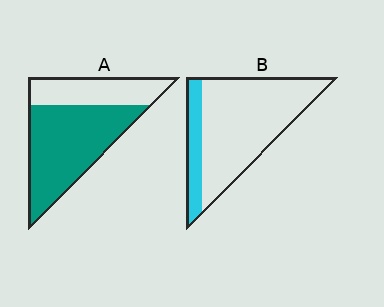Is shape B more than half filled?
No.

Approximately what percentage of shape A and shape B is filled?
A is approximately 65% and B is approximately 20%.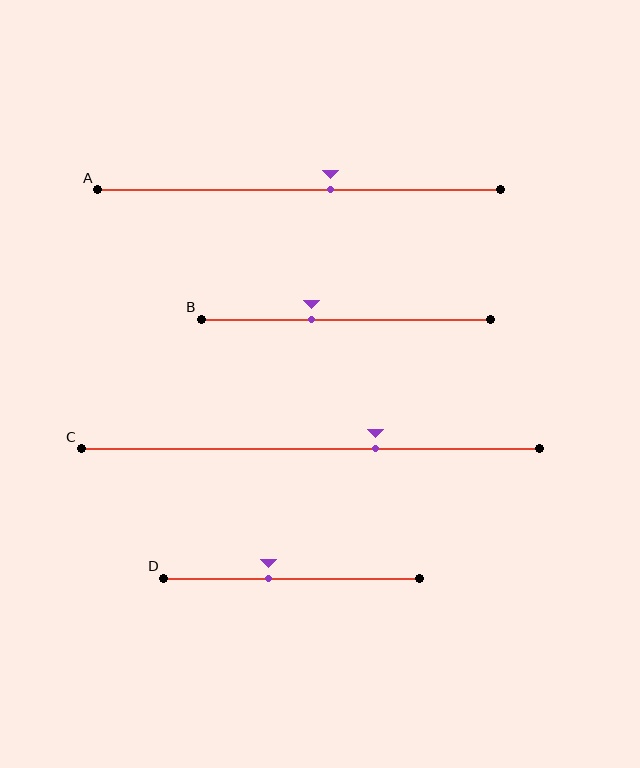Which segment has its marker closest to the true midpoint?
Segment A has its marker closest to the true midpoint.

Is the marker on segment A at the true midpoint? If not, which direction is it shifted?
No, the marker on segment A is shifted to the right by about 8% of the segment length.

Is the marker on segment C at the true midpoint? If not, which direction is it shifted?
No, the marker on segment C is shifted to the right by about 14% of the segment length.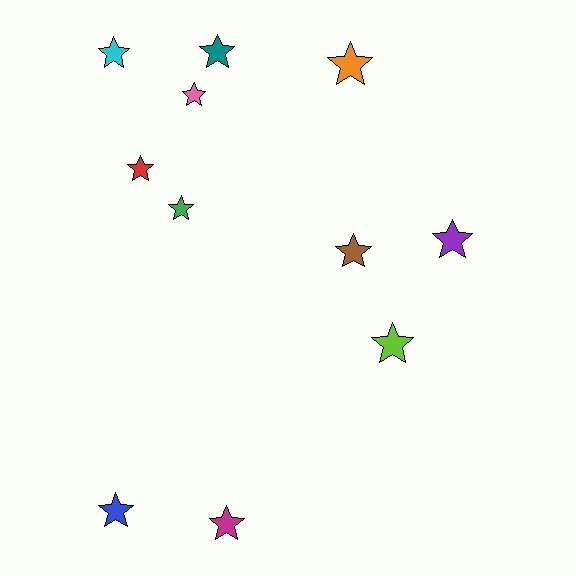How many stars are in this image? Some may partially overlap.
There are 11 stars.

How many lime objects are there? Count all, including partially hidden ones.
There is 1 lime object.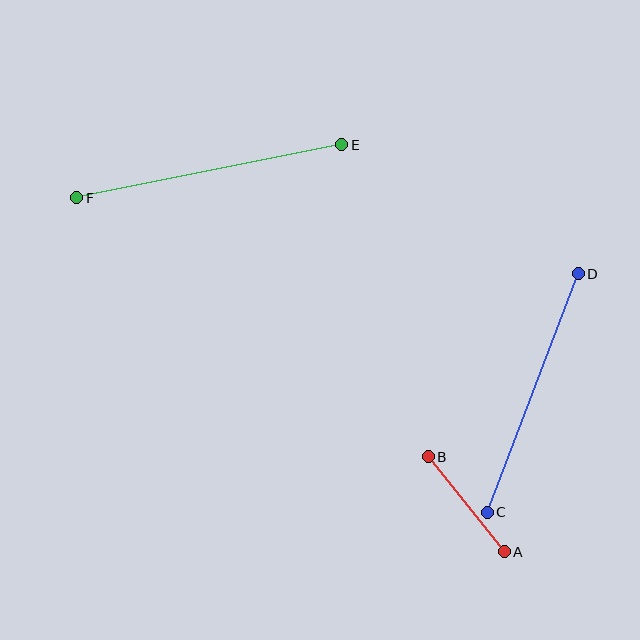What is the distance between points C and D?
The distance is approximately 255 pixels.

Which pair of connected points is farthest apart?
Points E and F are farthest apart.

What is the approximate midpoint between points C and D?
The midpoint is at approximately (533, 393) pixels.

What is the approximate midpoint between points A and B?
The midpoint is at approximately (466, 504) pixels.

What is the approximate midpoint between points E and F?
The midpoint is at approximately (209, 171) pixels.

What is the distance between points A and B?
The distance is approximately 122 pixels.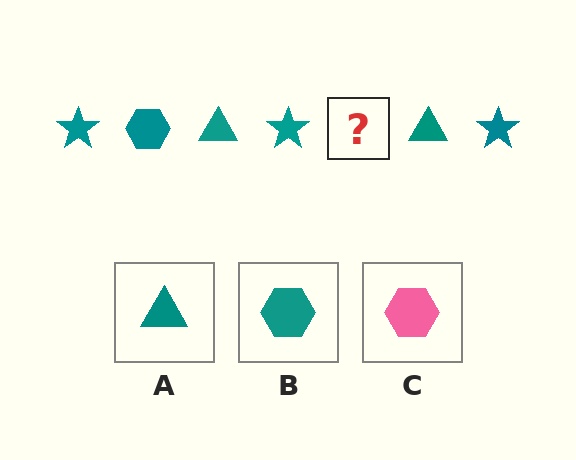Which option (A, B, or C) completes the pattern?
B.